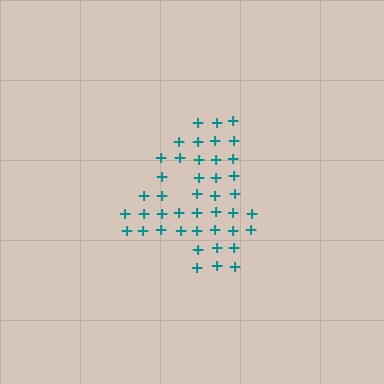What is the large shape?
The large shape is the digit 4.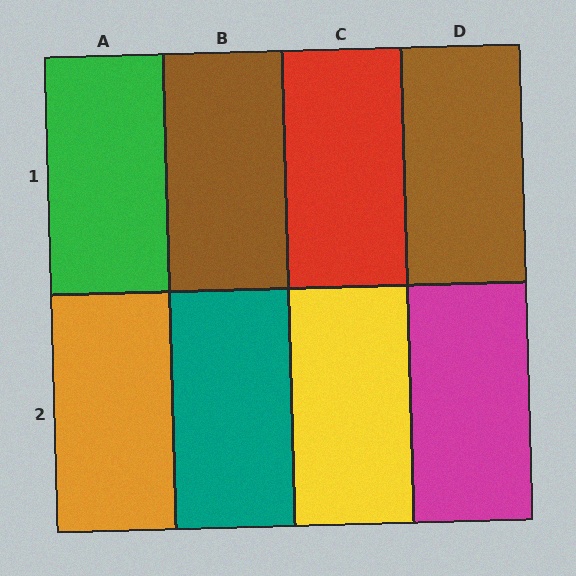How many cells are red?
1 cell is red.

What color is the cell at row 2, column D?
Magenta.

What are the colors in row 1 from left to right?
Green, brown, red, brown.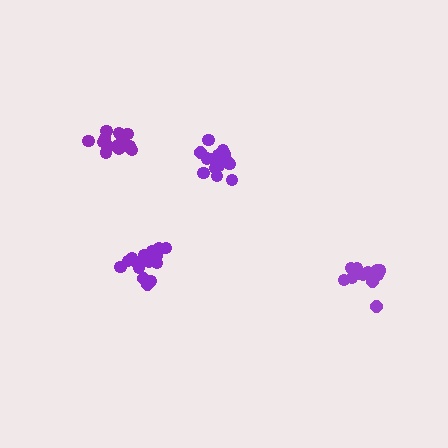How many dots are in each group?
Group 1: 16 dots, Group 2: 18 dots, Group 3: 17 dots, Group 4: 17 dots (68 total).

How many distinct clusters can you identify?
There are 4 distinct clusters.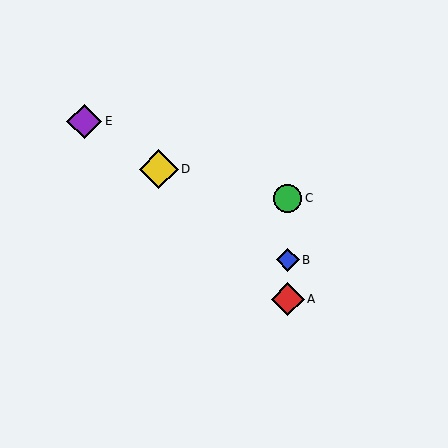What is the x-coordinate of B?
Object B is at x≈288.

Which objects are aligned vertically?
Objects A, B, C are aligned vertically.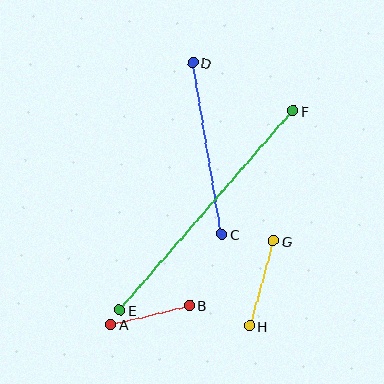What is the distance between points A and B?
The distance is approximately 81 pixels.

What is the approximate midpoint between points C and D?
The midpoint is at approximately (207, 148) pixels.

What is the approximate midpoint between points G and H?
The midpoint is at approximately (262, 283) pixels.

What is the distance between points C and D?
The distance is approximately 174 pixels.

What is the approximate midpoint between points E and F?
The midpoint is at approximately (206, 210) pixels.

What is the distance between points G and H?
The distance is approximately 88 pixels.